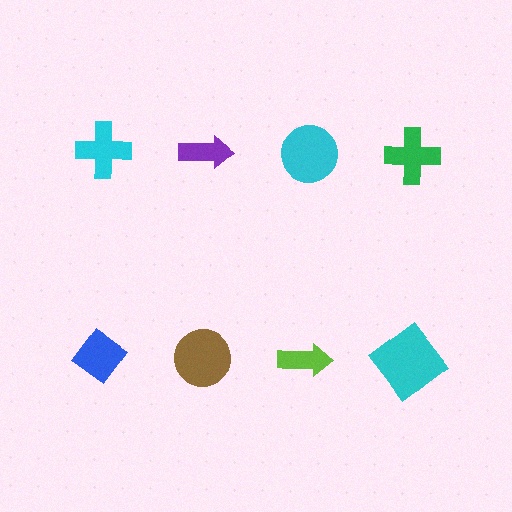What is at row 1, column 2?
A purple arrow.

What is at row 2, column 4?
A cyan diamond.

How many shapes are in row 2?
4 shapes.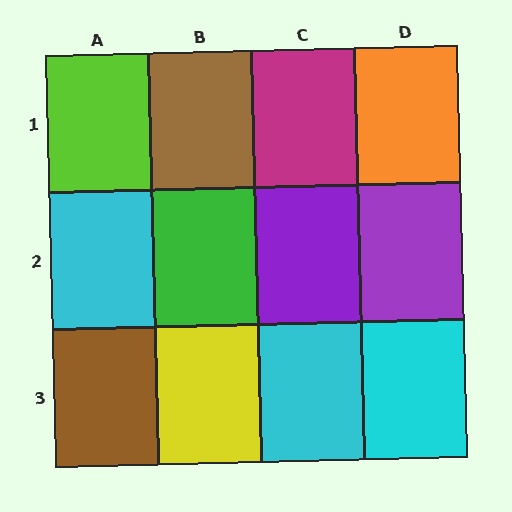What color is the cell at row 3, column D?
Cyan.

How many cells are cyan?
3 cells are cyan.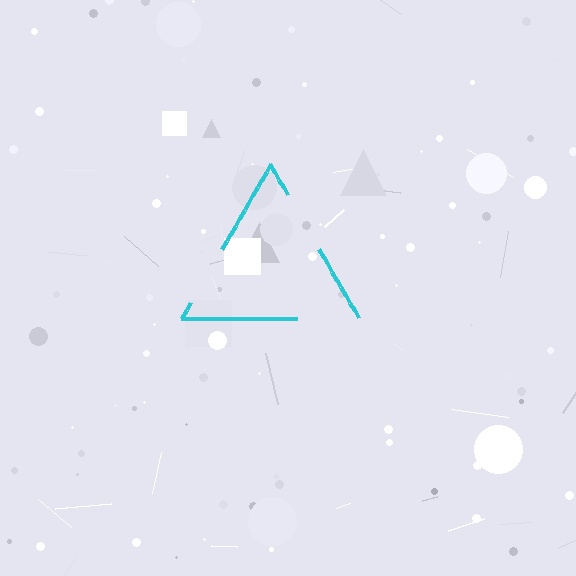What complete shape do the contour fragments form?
The contour fragments form a triangle.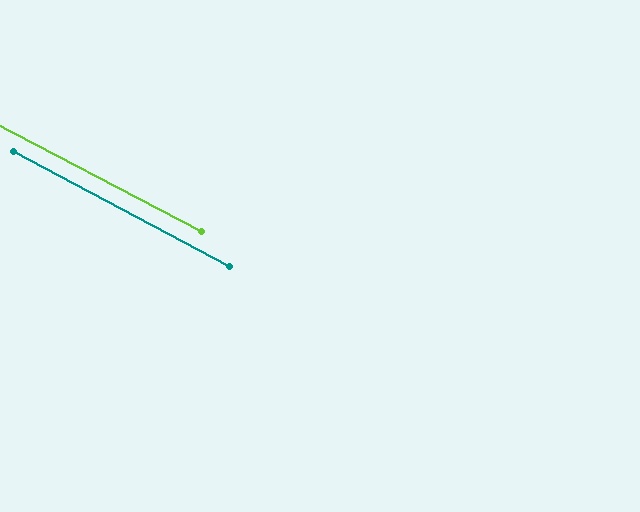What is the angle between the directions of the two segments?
Approximately 1 degree.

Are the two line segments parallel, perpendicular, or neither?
Parallel — their directions differ by only 0.5°.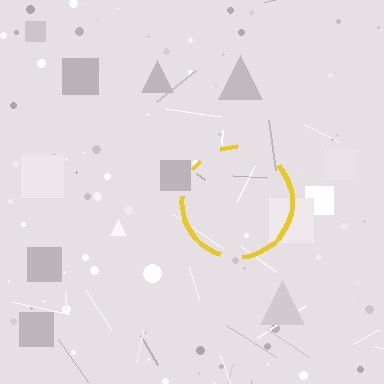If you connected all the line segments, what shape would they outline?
They would outline a circle.